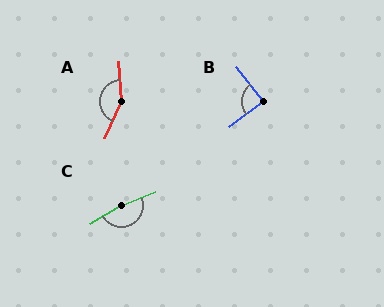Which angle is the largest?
C, at approximately 170 degrees.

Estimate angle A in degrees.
Approximately 152 degrees.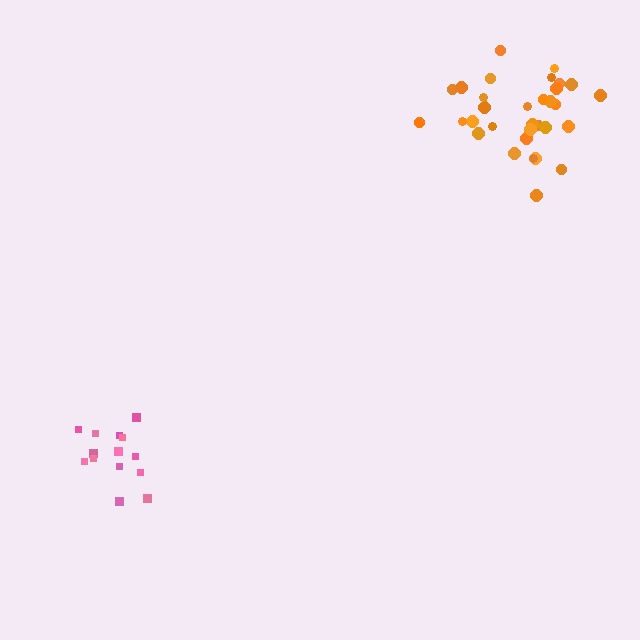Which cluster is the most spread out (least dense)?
Orange.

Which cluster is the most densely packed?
Pink.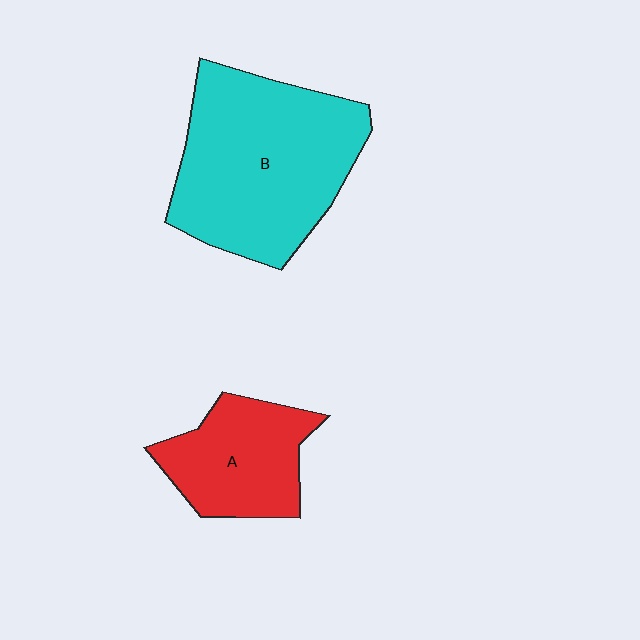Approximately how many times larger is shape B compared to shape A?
Approximately 1.9 times.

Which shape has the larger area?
Shape B (cyan).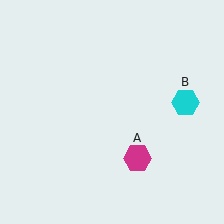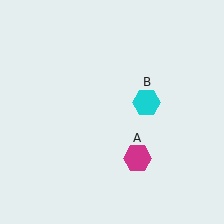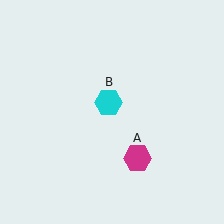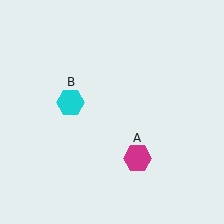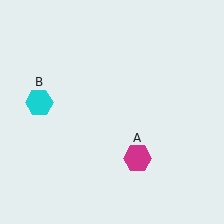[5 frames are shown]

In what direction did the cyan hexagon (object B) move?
The cyan hexagon (object B) moved left.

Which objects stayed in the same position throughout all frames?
Magenta hexagon (object A) remained stationary.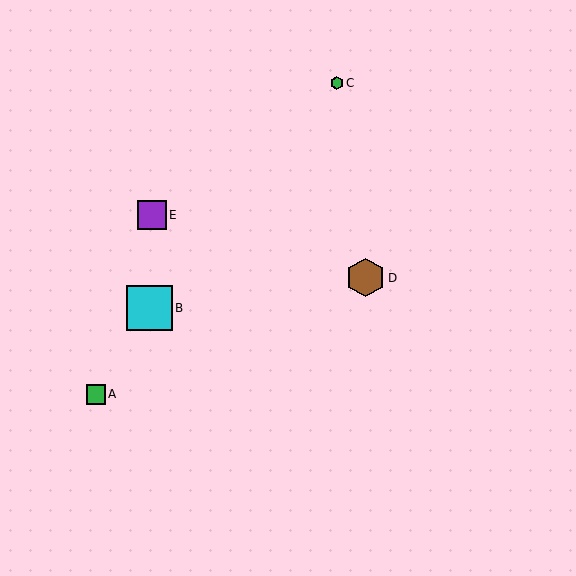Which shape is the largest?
The cyan square (labeled B) is the largest.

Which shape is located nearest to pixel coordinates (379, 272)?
The brown hexagon (labeled D) at (366, 278) is nearest to that location.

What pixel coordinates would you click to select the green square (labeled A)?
Click at (96, 394) to select the green square A.